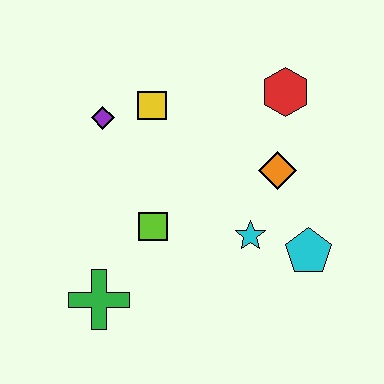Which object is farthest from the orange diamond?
The green cross is farthest from the orange diamond.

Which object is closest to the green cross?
The lime square is closest to the green cross.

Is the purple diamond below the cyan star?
No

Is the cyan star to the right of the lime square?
Yes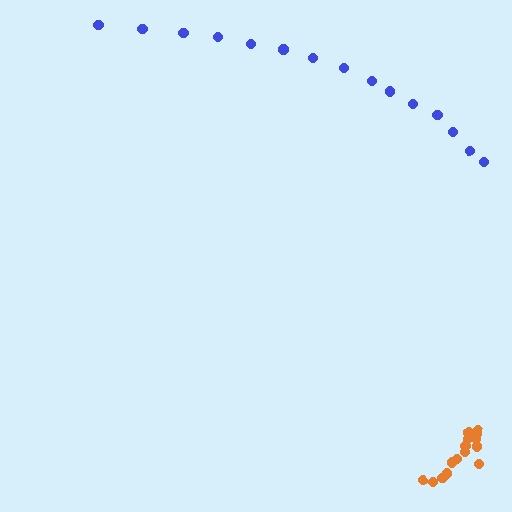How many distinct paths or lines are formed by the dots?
There are 2 distinct paths.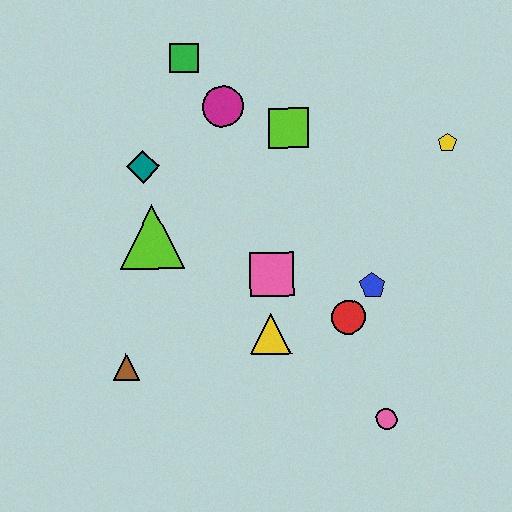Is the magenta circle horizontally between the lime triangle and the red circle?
Yes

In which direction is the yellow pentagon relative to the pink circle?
The yellow pentagon is above the pink circle.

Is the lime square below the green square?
Yes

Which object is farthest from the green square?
The pink circle is farthest from the green square.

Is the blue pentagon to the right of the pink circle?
No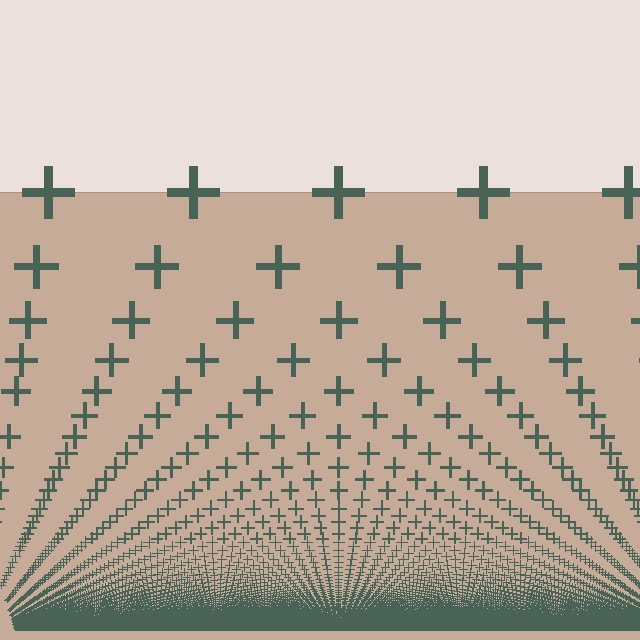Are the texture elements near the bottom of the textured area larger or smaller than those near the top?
Smaller. The gradient is inverted — elements near the bottom are smaller and denser.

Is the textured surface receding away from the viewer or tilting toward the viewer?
The surface appears to tilt toward the viewer. Texture elements get larger and sparser toward the top.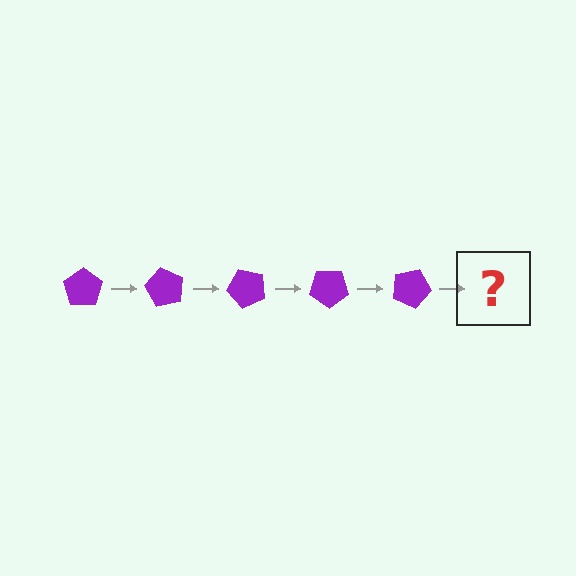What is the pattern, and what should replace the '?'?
The pattern is that the pentagon rotates 60 degrees each step. The '?' should be a purple pentagon rotated 300 degrees.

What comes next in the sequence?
The next element should be a purple pentagon rotated 300 degrees.